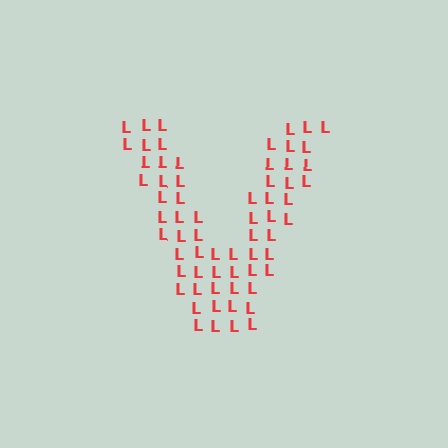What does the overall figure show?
The overall figure shows the letter V.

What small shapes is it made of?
It is made of small letter L's.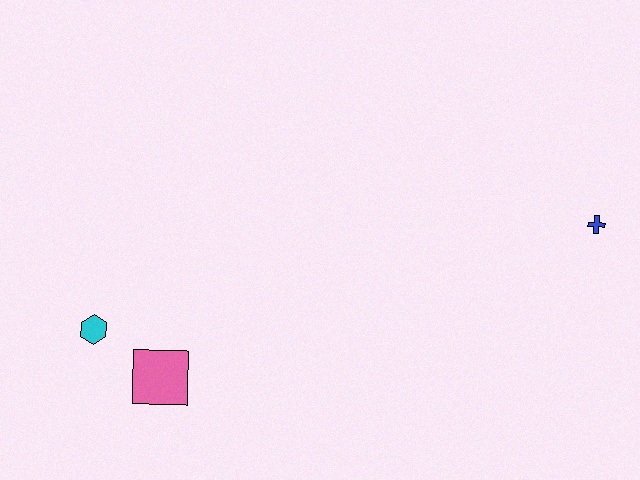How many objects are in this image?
There are 3 objects.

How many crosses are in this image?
There is 1 cross.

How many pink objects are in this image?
There is 1 pink object.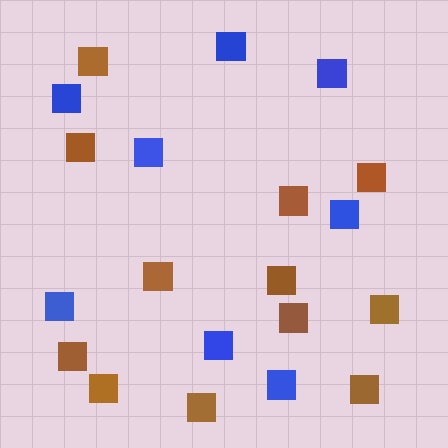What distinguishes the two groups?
There are 2 groups: one group of brown squares (12) and one group of blue squares (8).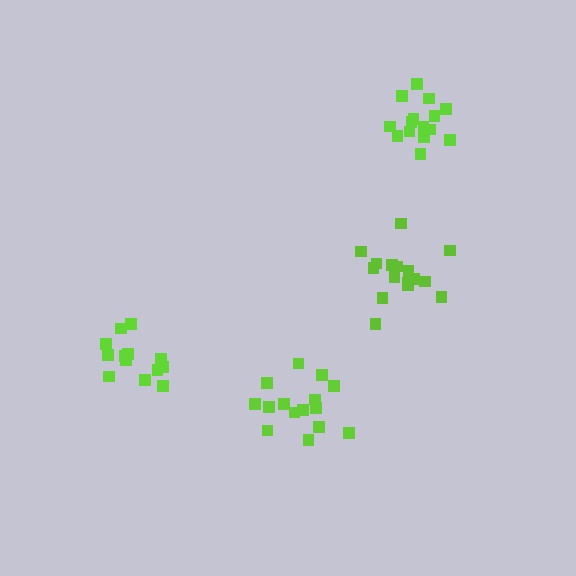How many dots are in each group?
Group 1: 16 dots, Group 2: 16 dots, Group 3: 13 dots, Group 4: 16 dots (61 total).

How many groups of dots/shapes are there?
There are 4 groups.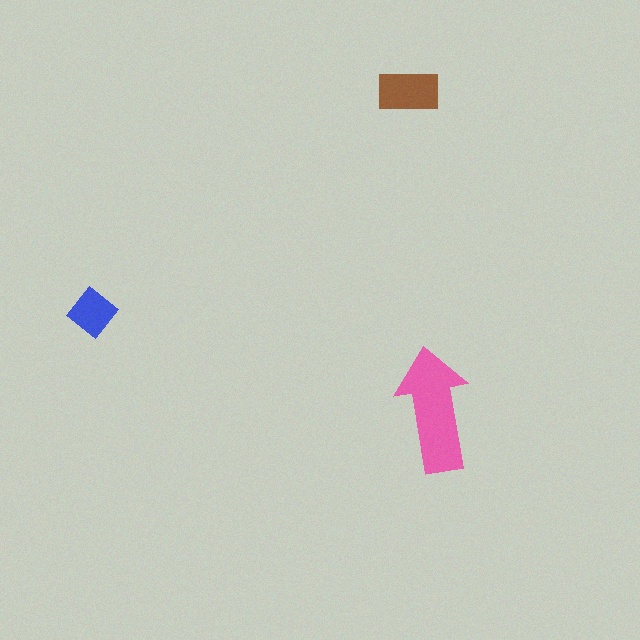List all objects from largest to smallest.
The pink arrow, the brown rectangle, the blue diamond.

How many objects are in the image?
There are 3 objects in the image.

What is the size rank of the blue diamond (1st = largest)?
3rd.